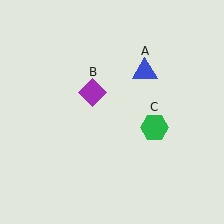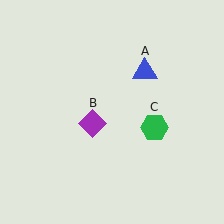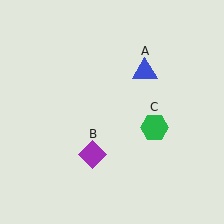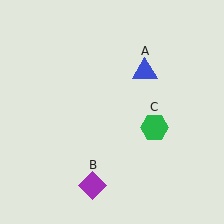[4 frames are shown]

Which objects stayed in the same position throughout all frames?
Blue triangle (object A) and green hexagon (object C) remained stationary.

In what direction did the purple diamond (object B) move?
The purple diamond (object B) moved down.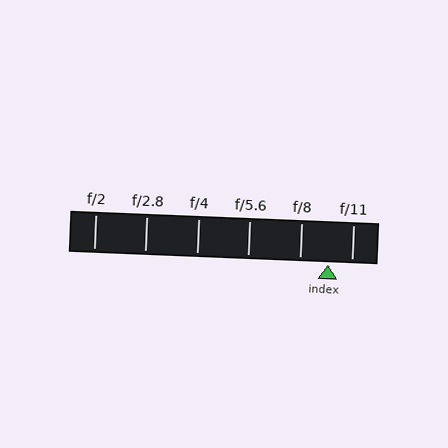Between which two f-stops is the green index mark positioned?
The index mark is between f/8 and f/11.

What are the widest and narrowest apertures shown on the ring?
The widest aperture shown is f/2 and the narrowest is f/11.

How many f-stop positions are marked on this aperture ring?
There are 6 f-stop positions marked.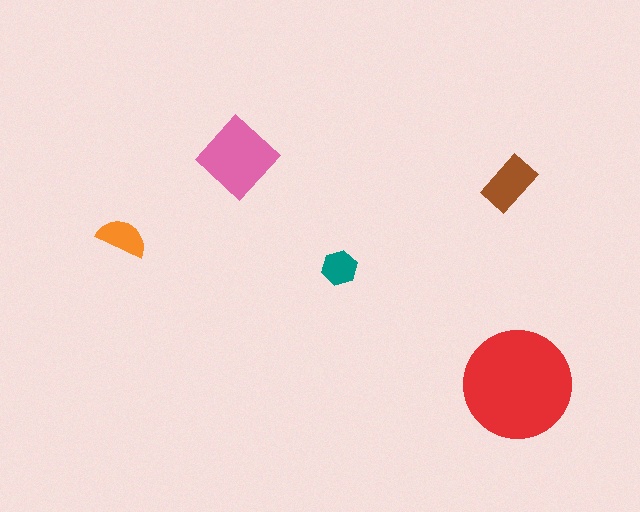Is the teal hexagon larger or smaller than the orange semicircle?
Smaller.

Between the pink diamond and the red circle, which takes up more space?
The red circle.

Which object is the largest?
The red circle.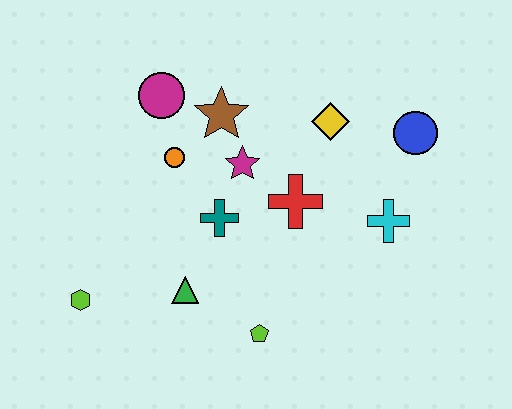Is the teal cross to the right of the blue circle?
No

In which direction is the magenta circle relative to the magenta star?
The magenta circle is to the left of the magenta star.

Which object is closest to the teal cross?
The magenta star is closest to the teal cross.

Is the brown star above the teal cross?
Yes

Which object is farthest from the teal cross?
The blue circle is farthest from the teal cross.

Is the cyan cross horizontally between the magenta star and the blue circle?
Yes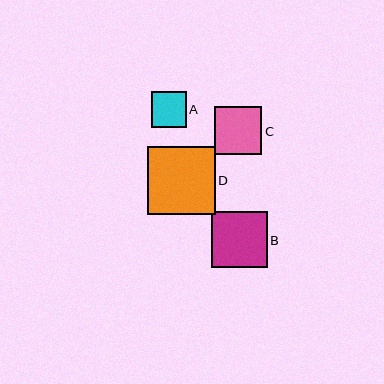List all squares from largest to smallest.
From largest to smallest: D, B, C, A.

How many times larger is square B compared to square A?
Square B is approximately 1.6 times the size of square A.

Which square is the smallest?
Square A is the smallest with a size of approximately 35 pixels.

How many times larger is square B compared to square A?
Square B is approximately 1.6 times the size of square A.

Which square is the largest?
Square D is the largest with a size of approximately 68 pixels.